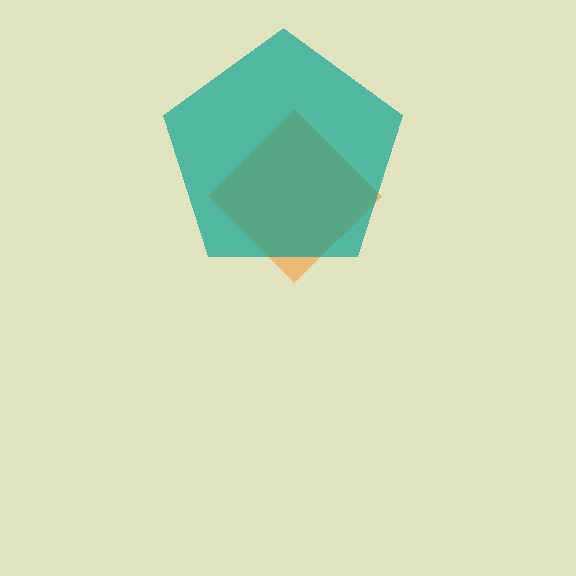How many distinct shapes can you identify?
There are 2 distinct shapes: an orange diamond, a teal pentagon.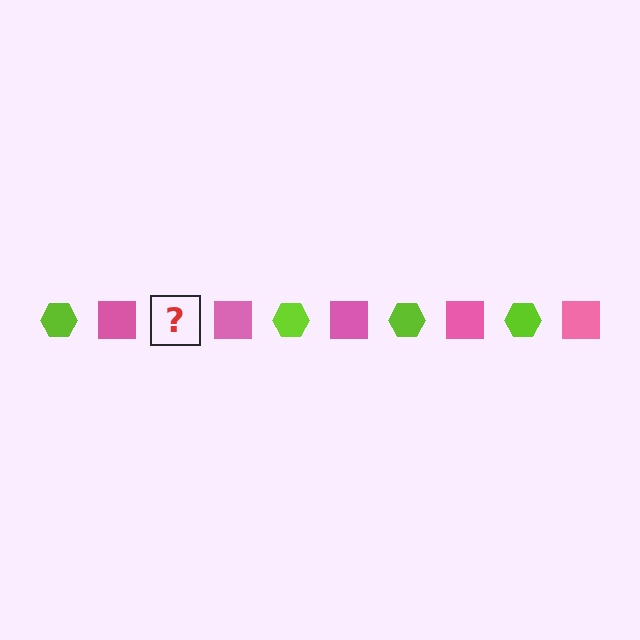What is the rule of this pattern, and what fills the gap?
The rule is that the pattern alternates between lime hexagon and pink square. The gap should be filled with a lime hexagon.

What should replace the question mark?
The question mark should be replaced with a lime hexagon.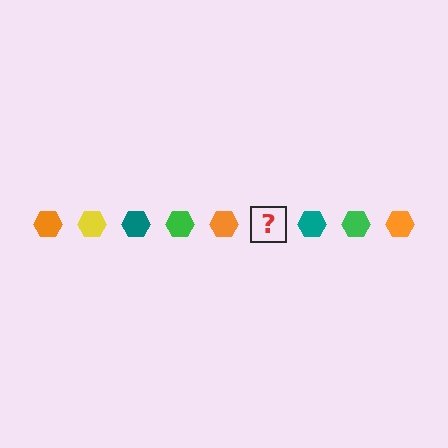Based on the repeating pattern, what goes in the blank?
The blank should be a yellow hexagon.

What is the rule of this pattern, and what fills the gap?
The rule is that the pattern cycles through orange, yellow, teal, green hexagons. The gap should be filled with a yellow hexagon.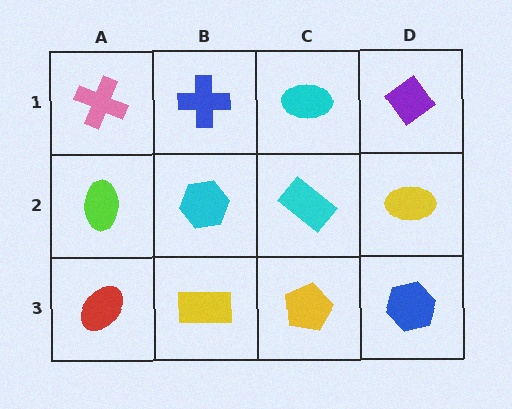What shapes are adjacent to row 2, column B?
A blue cross (row 1, column B), a yellow rectangle (row 3, column B), a lime ellipse (row 2, column A), a cyan rectangle (row 2, column C).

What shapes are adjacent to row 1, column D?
A yellow ellipse (row 2, column D), a cyan ellipse (row 1, column C).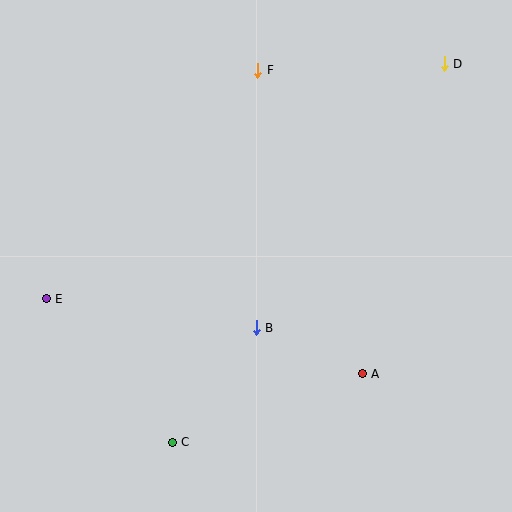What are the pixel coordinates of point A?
Point A is at (362, 374).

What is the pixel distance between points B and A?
The distance between B and A is 116 pixels.